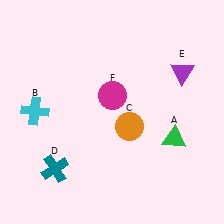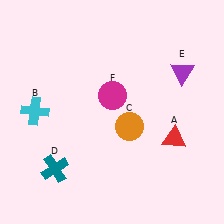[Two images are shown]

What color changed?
The triangle (A) changed from green in Image 1 to red in Image 2.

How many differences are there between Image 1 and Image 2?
There is 1 difference between the two images.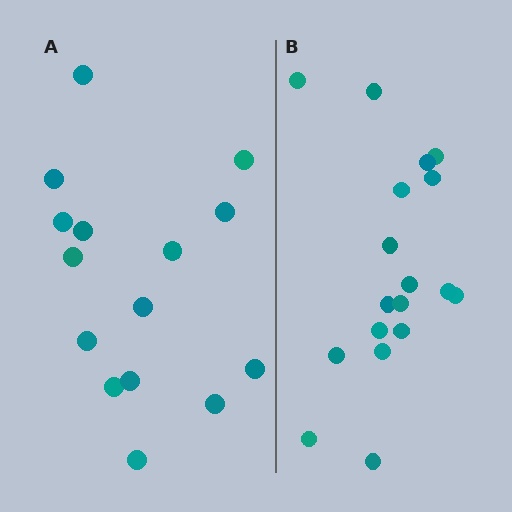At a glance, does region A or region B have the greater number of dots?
Region B (the right region) has more dots.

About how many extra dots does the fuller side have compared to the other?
Region B has just a few more — roughly 2 or 3 more dots than region A.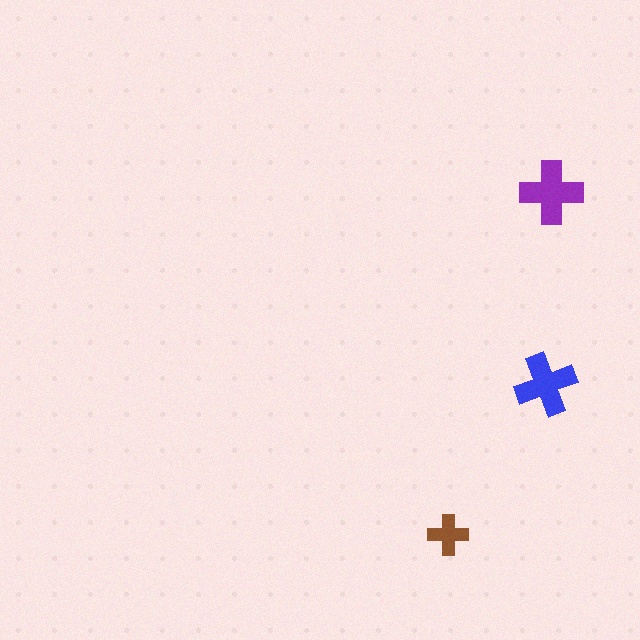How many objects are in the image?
There are 3 objects in the image.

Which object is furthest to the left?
The brown cross is leftmost.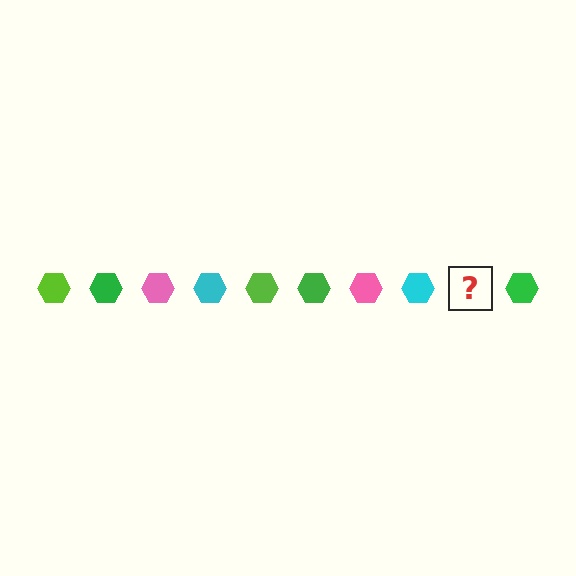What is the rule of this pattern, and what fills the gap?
The rule is that the pattern cycles through lime, green, pink, cyan hexagons. The gap should be filled with a lime hexagon.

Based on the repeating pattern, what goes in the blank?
The blank should be a lime hexagon.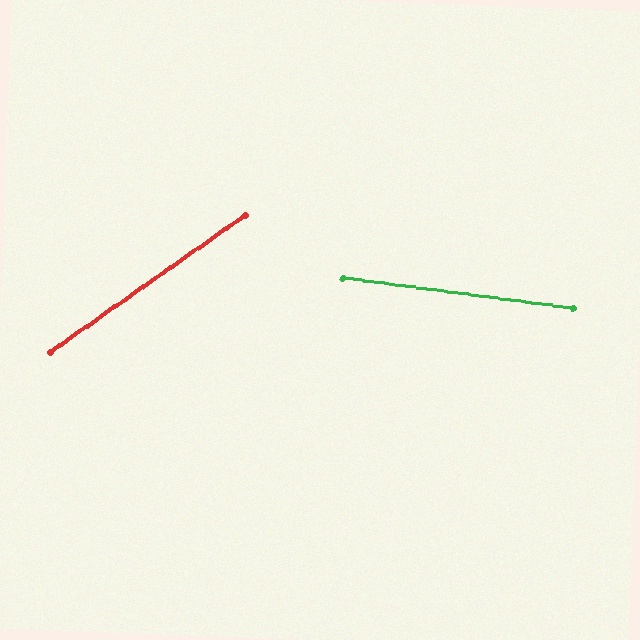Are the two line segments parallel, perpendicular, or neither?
Neither parallel nor perpendicular — they differ by about 43°.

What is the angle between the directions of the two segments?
Approximately 43 degrees.